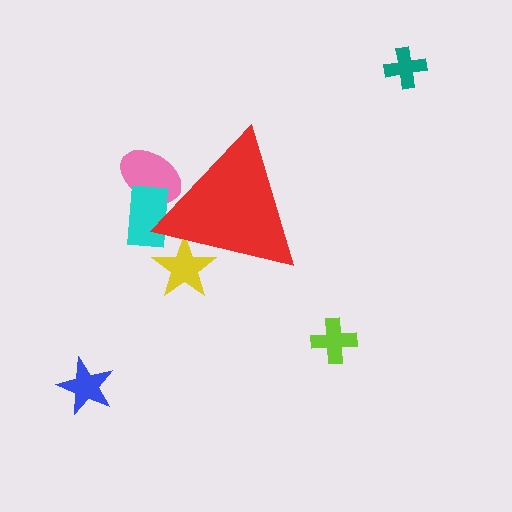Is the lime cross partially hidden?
No, the lime cross is fully visible.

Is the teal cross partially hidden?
No, the teal cross is fully visible.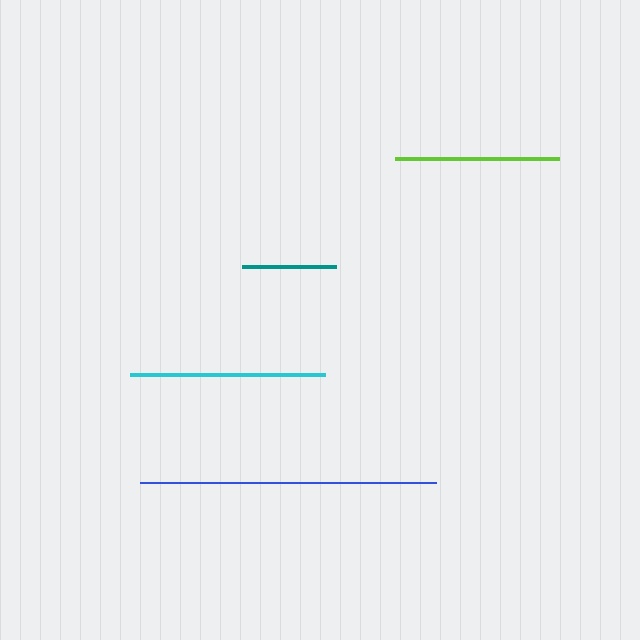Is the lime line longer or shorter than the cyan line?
The cyan line is longer than the lime line.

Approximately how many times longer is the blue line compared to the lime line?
The blue line is approximately 1.8 times the length of the lime line.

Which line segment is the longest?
The blue line is the longest at approximately 297 pixels.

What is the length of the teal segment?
The teal segment is approximately 94 pixels long.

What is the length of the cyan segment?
The cyan segment is approximately 195 pixels long.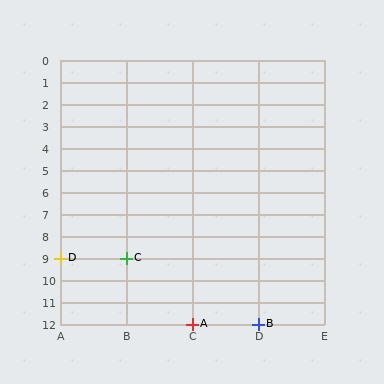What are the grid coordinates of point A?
Point A is at grid coordinates (C, 12).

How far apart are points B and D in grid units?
Points B and D are 3 columns and 3 rows apart (about 4.2 grid units diagonally).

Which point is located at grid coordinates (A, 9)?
Point D is at (A, 9).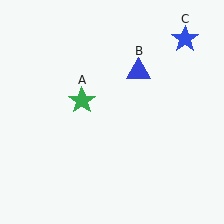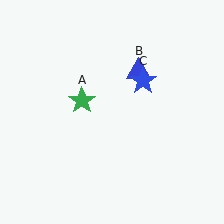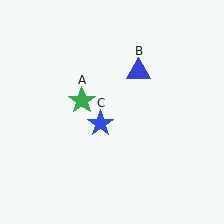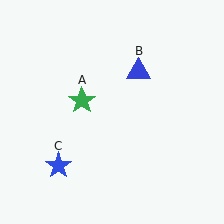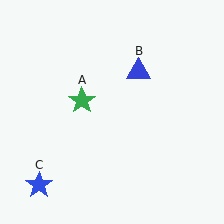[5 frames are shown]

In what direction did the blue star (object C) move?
The blue star (object C) moved down and to the left.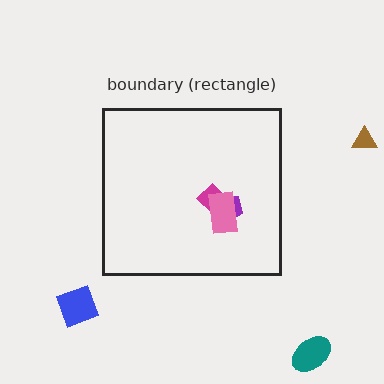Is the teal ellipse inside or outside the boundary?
Outside.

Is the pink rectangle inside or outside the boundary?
Inside.